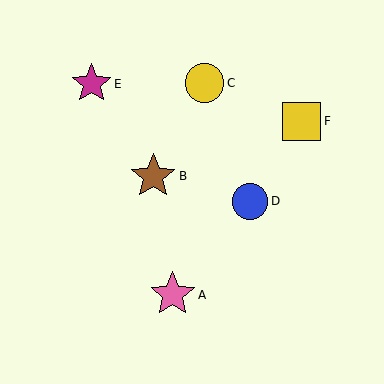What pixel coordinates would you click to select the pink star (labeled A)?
Click at (173, 295) to select the pink star A.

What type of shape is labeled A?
Shape A is a pink star.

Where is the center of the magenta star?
The center of the magenta star is at (92, 84).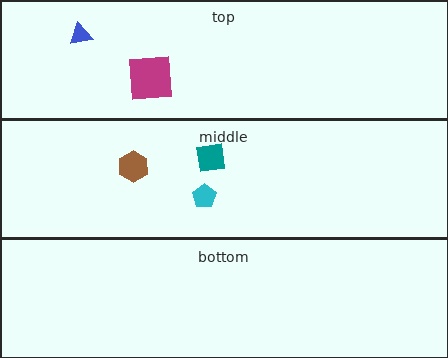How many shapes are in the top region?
2.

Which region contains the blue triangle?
The top region.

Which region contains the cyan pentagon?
The middle region.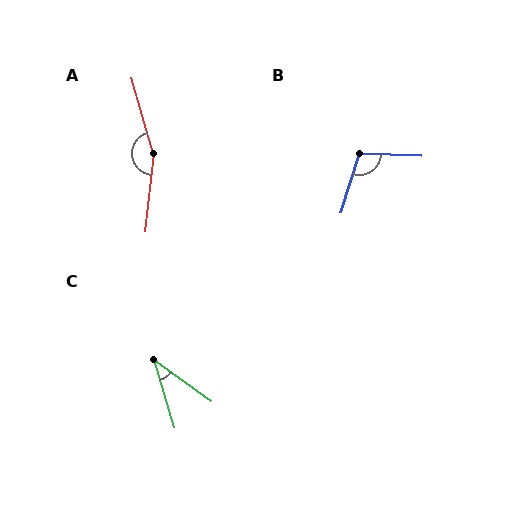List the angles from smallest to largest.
C (38°), B (105°), A (158°).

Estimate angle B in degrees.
Approximately 105 degrees.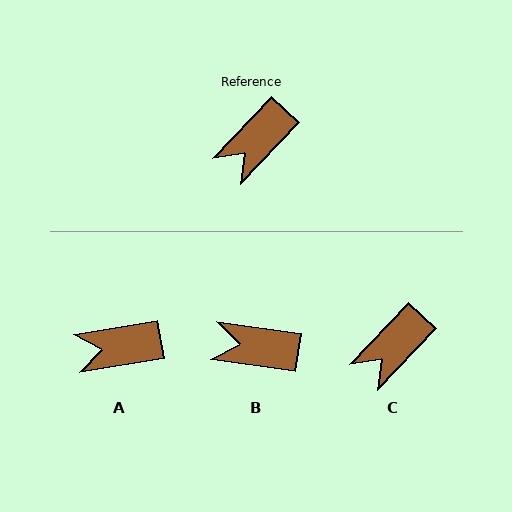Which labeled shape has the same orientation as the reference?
C.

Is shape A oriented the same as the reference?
No, it is off by about 37 degrees.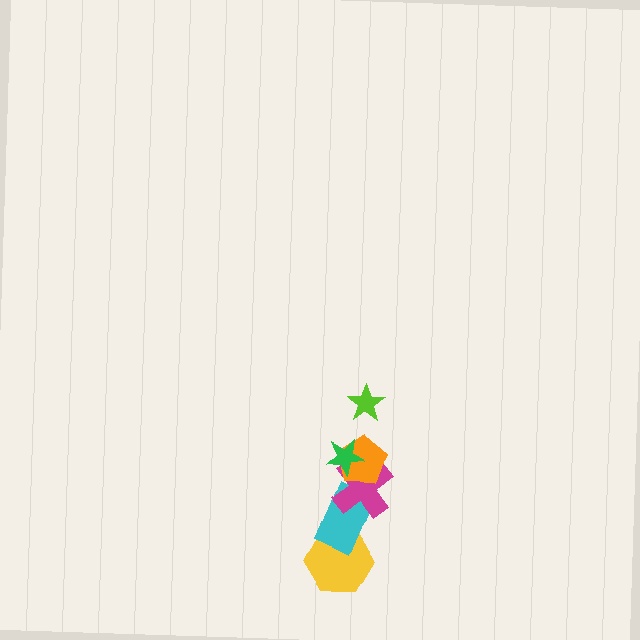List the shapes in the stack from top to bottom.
From top to bottom: the lime star, the green star, the orange pentagon, the magenta cross, the cyan rectangle, the yellow hexagon.